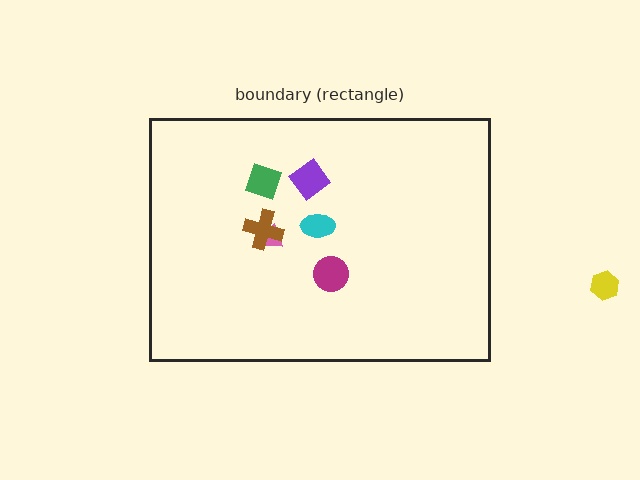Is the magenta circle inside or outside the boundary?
Inside.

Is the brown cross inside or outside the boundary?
Inside.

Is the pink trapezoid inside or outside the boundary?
Inside.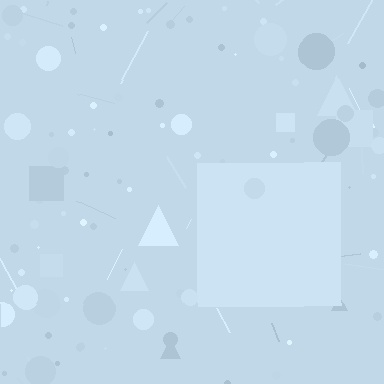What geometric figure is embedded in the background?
A square is embedded in the background.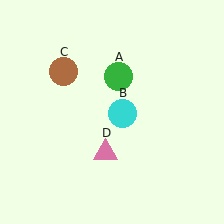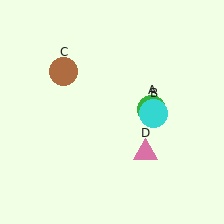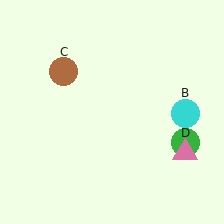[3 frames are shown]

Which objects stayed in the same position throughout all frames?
Brown circle (object C) remained stationary.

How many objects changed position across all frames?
3 objects changed position: green circle (object A), cyan circle (object B), pink triangle (object D).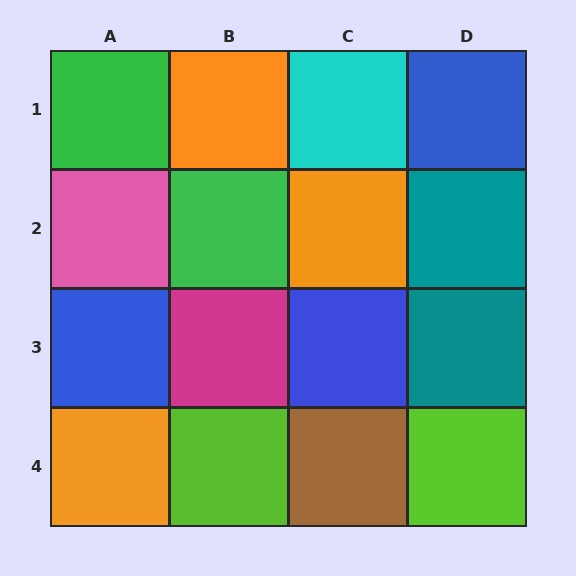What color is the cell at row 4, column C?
Brown.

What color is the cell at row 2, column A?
Pink.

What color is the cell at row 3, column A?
Blue.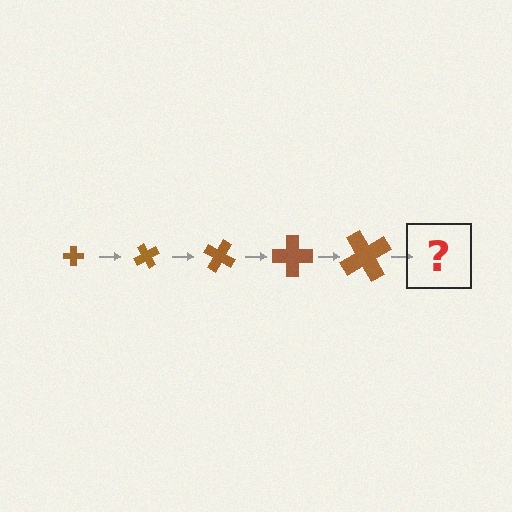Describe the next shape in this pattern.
It should be a cross, larger than the previous one and rotated 300 degrees from the start.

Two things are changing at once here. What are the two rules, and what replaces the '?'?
The two rules are that the cross grows larger each step and it rotates 60 degrees each step. The '?' should be a cross, larger than the previous one and rotated 300 degrees from the start.